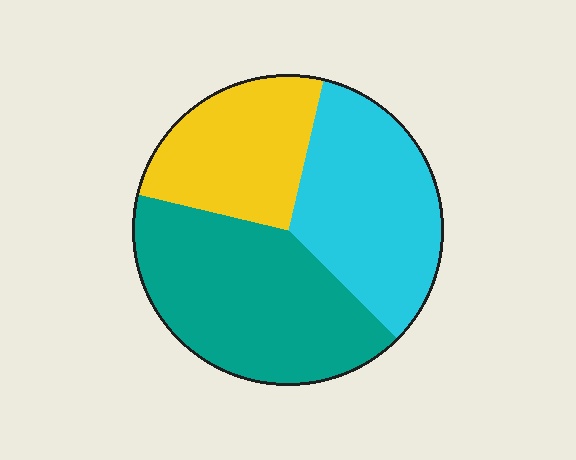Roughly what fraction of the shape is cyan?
Cyan covers about 35% of the shape.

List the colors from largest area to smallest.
From largest to smallest: teal, cyan, yellow.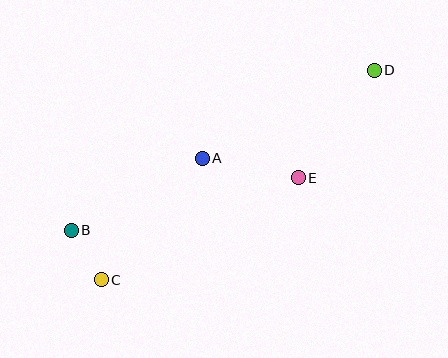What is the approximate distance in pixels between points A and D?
The distance between A and D is approximately 193 pixels.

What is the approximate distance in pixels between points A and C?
The distance between A and C is approximately 158 pixels.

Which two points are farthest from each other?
Points C and D are farthest from each other.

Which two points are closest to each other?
Points B and C are closest to each other.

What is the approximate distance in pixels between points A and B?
The distance between A and B is approximately 150 pixels.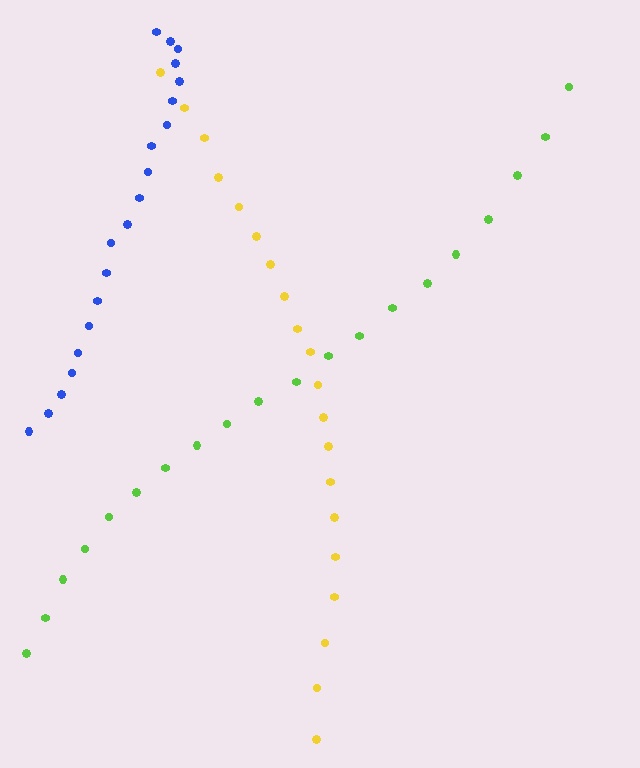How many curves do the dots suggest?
There are 3 distinct paths.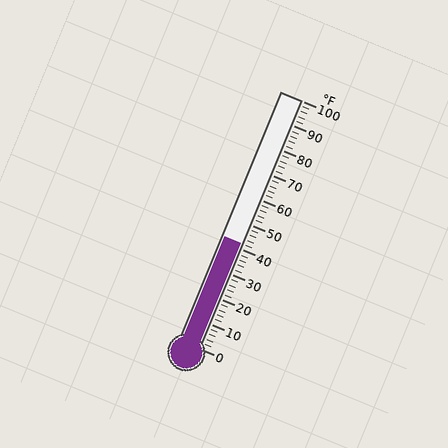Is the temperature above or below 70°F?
The temperature is below 70°F.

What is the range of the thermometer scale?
The thermometer scale ranges from 0°F to 100°F.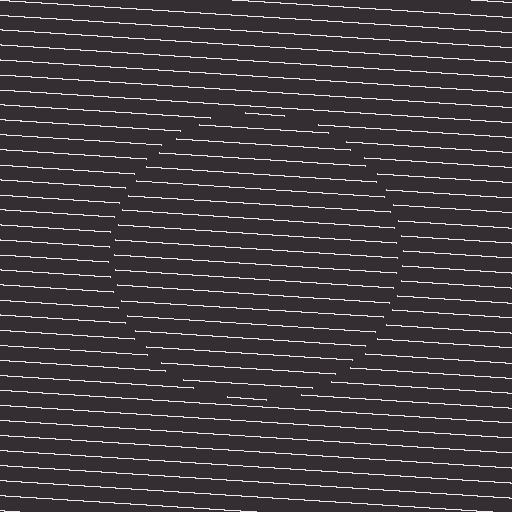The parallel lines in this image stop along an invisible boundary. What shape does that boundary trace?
An illusory circle. The interior of the shape contains the same grating, shifted by half a period — the contour is defined by the phase discontinuity where line-ends from the inner and outer gratings abut.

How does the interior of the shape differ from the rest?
The interior of the shape contains the same grating, shifted by half a period — the contour is defined by the phase discontinuity where line-ends from the inner and outer gratings abut.